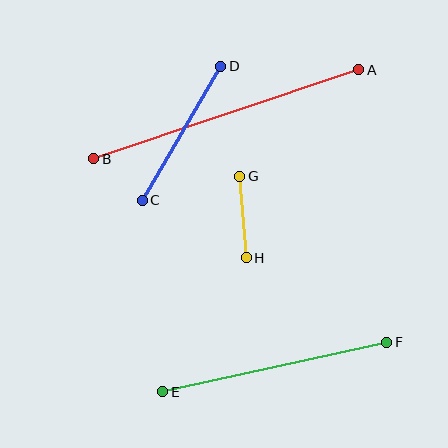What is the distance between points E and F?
The distance is approximately 229 pixels.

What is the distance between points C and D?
The distance is approximately 155 pixels.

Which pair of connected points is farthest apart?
Points A and B are farthest apart.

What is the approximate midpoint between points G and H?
The midpoint is at approximately (243, 217) pixels.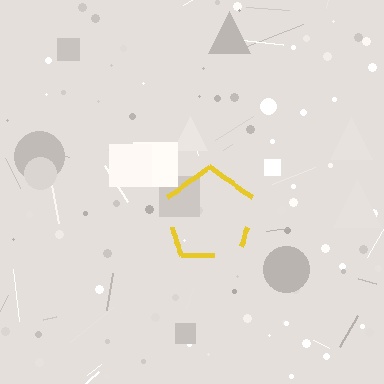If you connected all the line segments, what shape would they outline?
They would outline a pentagon.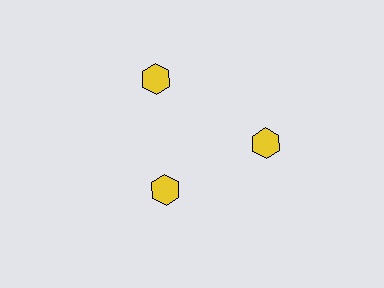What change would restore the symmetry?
The symmetry would be restored by moving it outward, back onto the ring so that all 3 hexagons sit at equal angles and equal distance from the center.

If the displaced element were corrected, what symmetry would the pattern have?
It would have 3-fold rotational symmetry — the pattern would map onto itself every 120 degrees.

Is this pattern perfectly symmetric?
No. The 3 yellow hexagons are arranged in a ring, but one element near the 7 o'clock position is pulled inward toward the center, breaking the 3-fold rotational symmetry.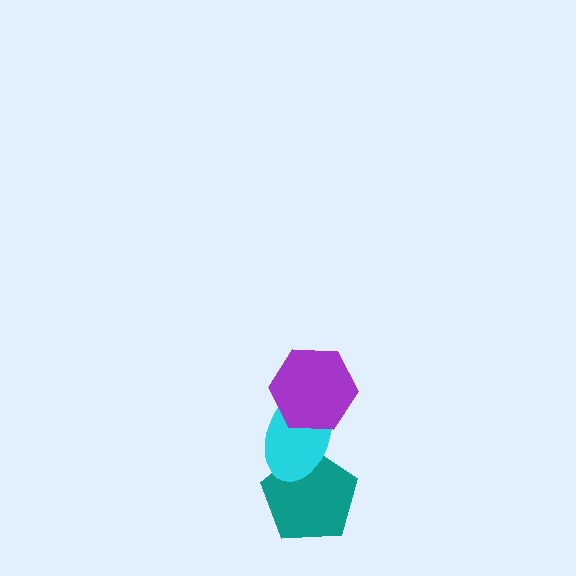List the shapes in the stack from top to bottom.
From top to bottom: the purple hexagon, the cyan ellipse, the teal pentagon.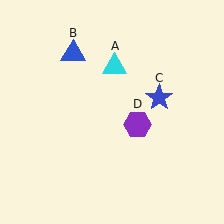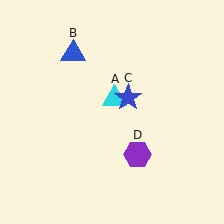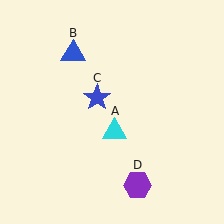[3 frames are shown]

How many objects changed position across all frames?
3 objects changed position: cyan triangle (object A), blue star (object C), purple hexagon (object D).